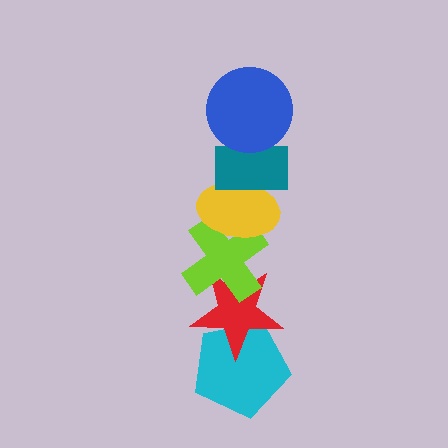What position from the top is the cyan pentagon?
The cyan pentagon is 6th from the top.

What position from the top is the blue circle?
The blue circle is 1st from the top.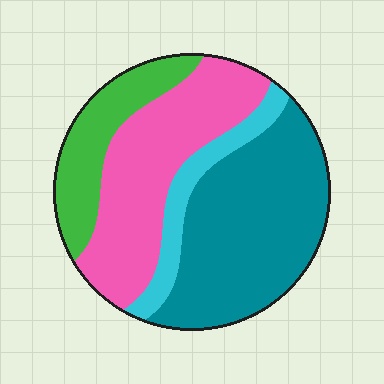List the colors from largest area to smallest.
From largest to smallest: teal, pink, green, cyan.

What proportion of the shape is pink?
Pink takes up about one third (1/3) of the shape.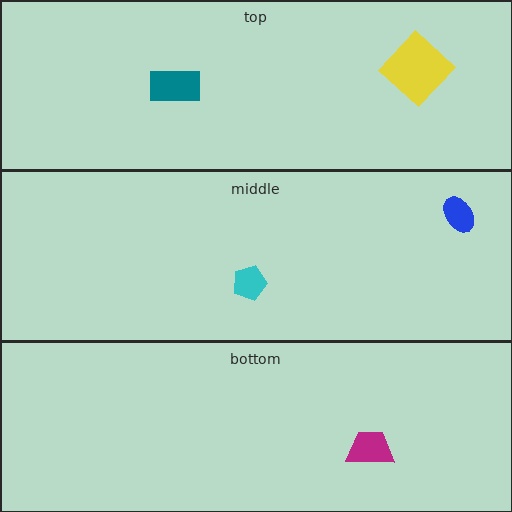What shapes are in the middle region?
The blue ellipse, the cyan pentagon.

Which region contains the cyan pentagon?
The middle region.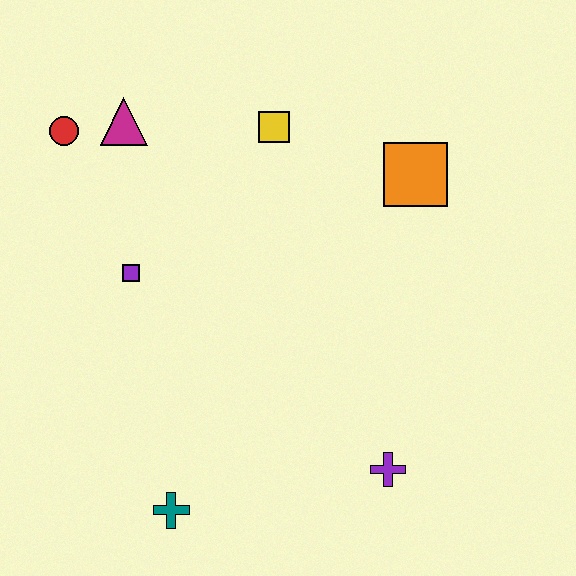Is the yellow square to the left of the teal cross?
No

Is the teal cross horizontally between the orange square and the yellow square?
No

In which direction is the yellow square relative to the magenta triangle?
The yellow square is to the right of the magenta triangle.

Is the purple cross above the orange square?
No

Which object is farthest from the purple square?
The purple cross is farthest from the purple square.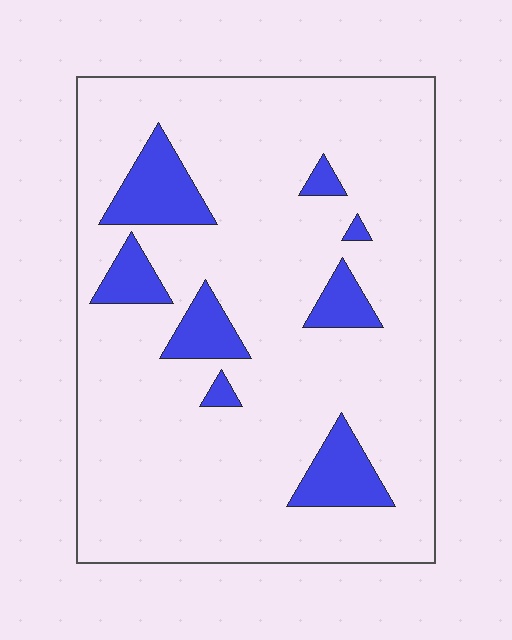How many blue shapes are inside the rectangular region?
8.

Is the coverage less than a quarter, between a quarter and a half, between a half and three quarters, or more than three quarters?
Less than a quarter.